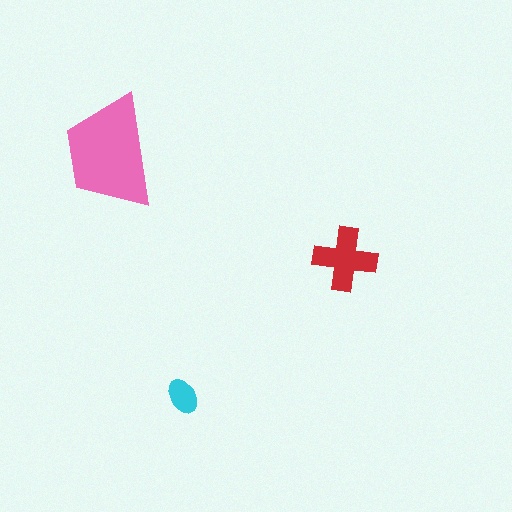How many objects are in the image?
There are 3 objects in the image.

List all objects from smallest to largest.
The cyan ellipse, the red cross, the pink trapezoid.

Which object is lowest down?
The cyan ellipse is bottommost.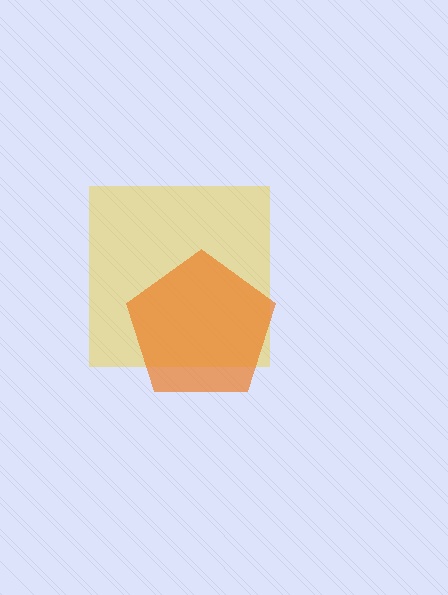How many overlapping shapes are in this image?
There are 2 overlapping shapes in the image.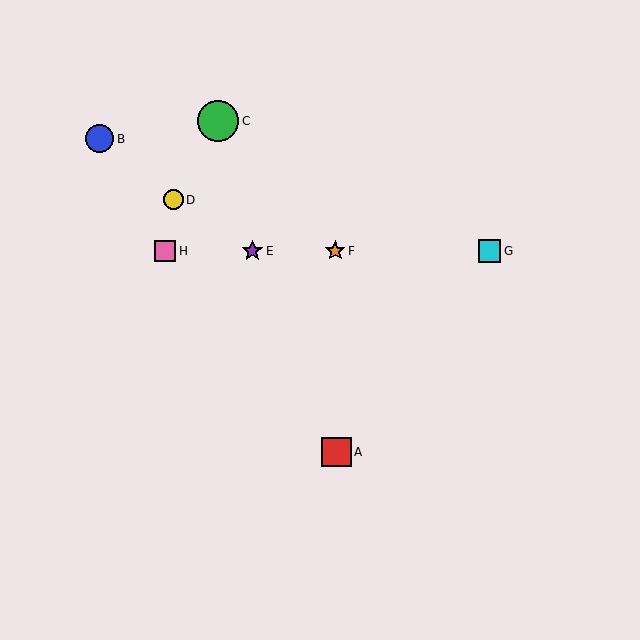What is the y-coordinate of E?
Object E is at y≈251.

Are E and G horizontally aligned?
Yes, both are at y≈251.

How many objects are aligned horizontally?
4 objects (E, F, G, H) are aligned horizontally.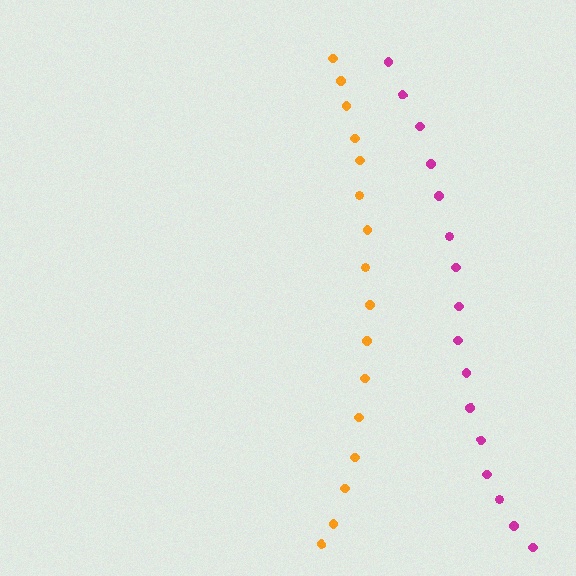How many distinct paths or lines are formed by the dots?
There are 2 distinct paths.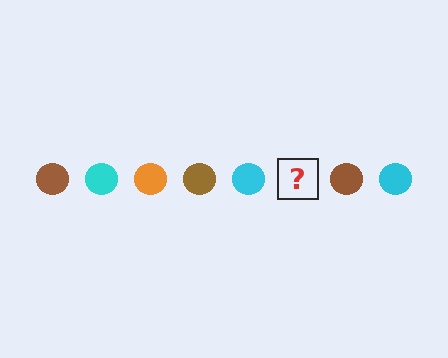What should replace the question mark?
The question mark should be replaced with an orange circle.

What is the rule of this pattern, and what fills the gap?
The rule is that the pattern cycles through brown, cyan, orange circles. The gap should be filled with an orange circle.